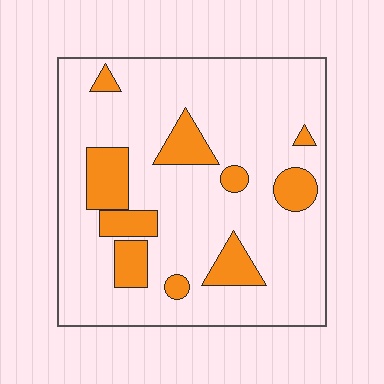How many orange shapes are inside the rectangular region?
10.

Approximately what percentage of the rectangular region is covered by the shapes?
Approximately 20%.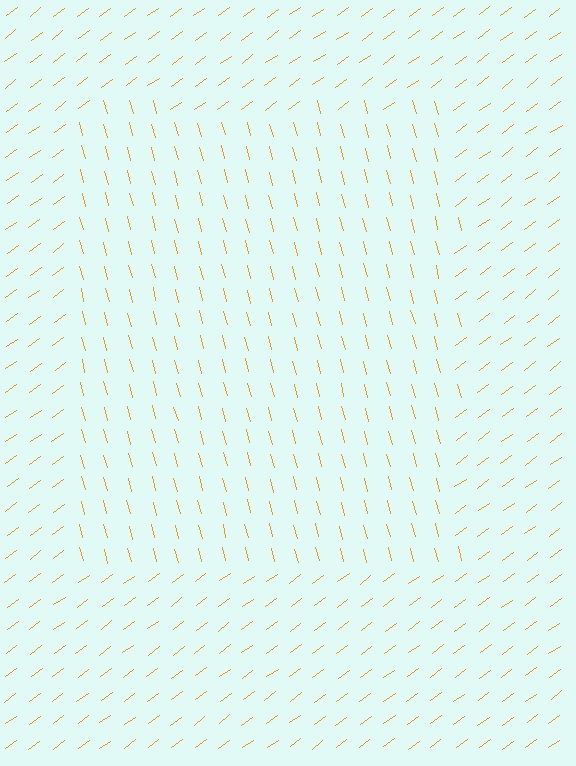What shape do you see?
I see a rectangle.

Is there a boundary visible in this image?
Yes, there is a texture boundary formed by a change in line orientation.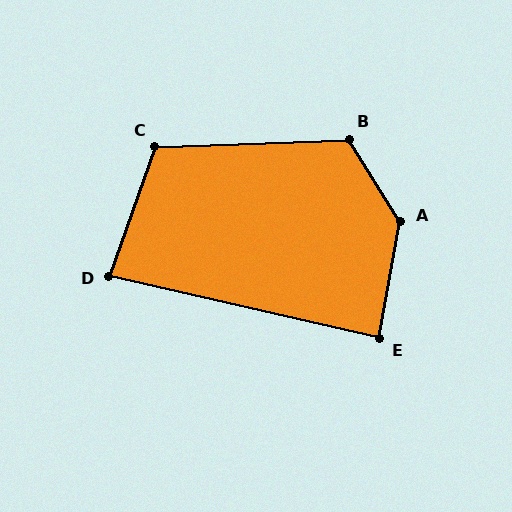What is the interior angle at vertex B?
Approximately 120 degrees (obtuse).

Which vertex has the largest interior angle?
A, at approximately 137 degrees.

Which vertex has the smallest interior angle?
D, at approximately 83 degrees.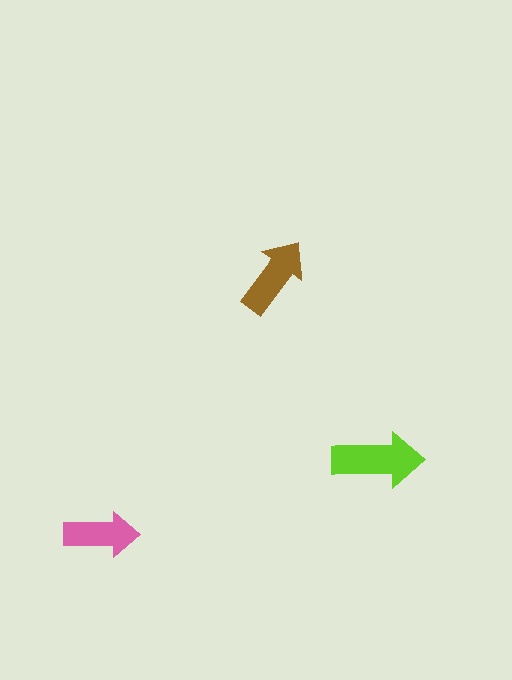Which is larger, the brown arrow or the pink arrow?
The brown one.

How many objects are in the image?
There are 3 objects in the image.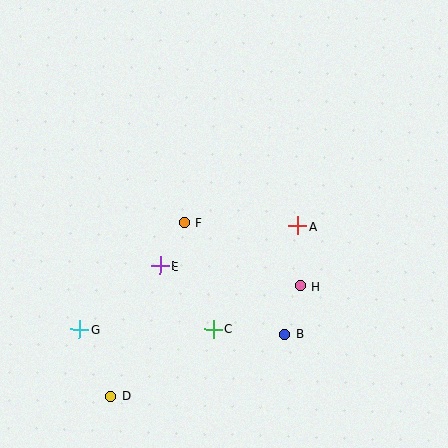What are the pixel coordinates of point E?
Point E is at (160, 266).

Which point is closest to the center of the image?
Point F at (184, 222) is closest to the center.